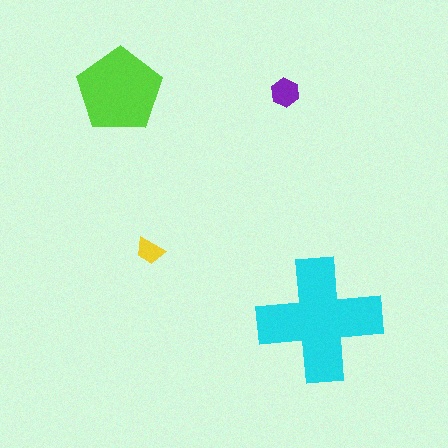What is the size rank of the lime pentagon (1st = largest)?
2nd.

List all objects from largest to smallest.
The cyan cross, the lime pentagon, the purple hexagon, the yellow trapezoid.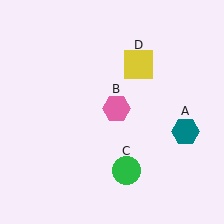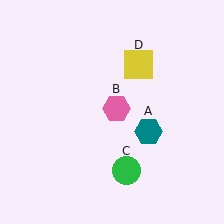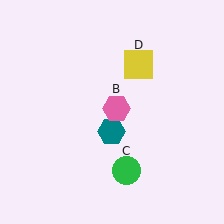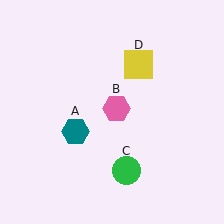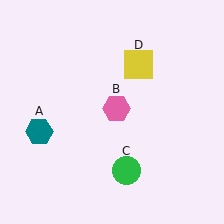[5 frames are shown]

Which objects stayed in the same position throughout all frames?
Pink hexagon (object B) and green circle (object C) and yellow square (object D) remained stationary.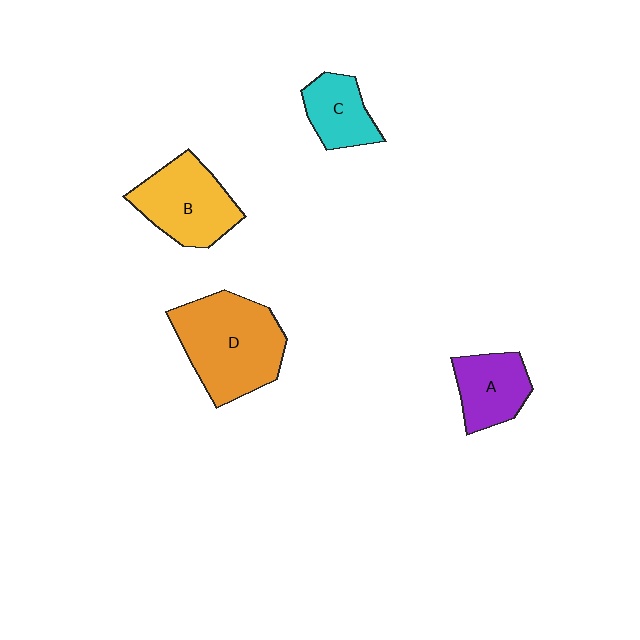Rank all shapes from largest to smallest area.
From largest to smallest: D (orange), B (yellow), A (purple), C (cyan).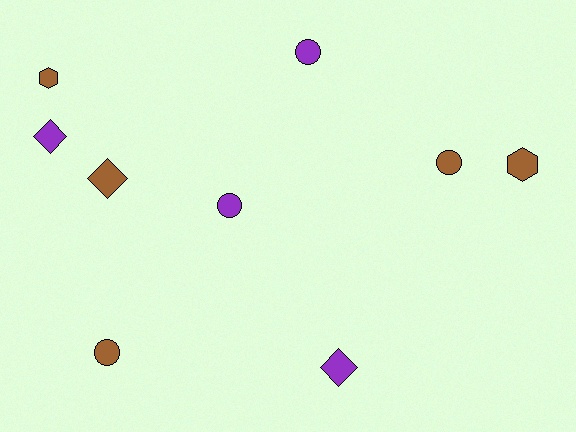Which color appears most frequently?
Brown, with 5 objects.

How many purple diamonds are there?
There are 2 purple diamonds.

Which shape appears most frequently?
Circle, with 4 objects.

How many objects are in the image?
There are 9 objects.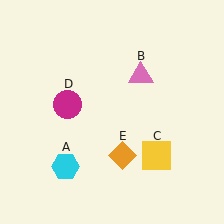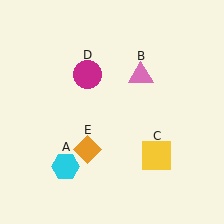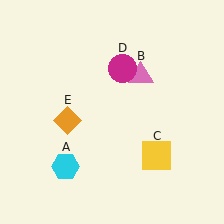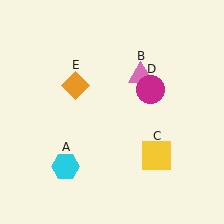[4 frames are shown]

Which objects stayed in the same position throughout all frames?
Cyan hexagon (object A) and pink triangle (object B) and yellow square (object C) remained stationary.